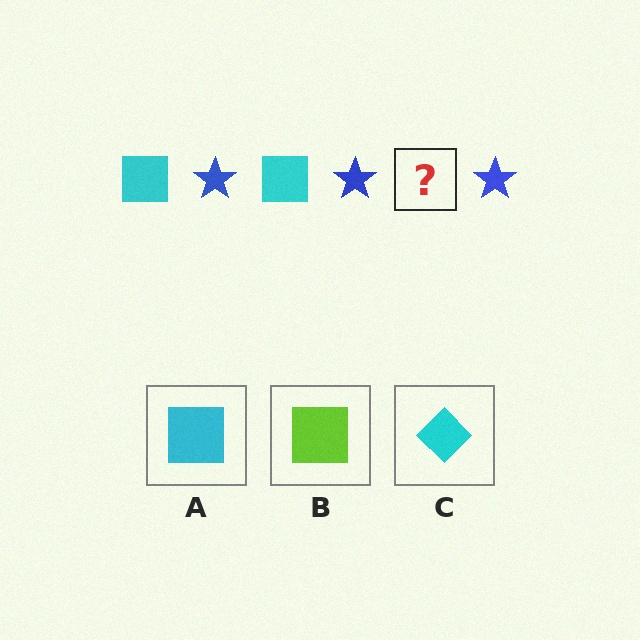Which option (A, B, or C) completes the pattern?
A.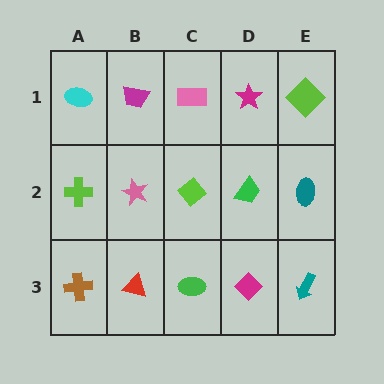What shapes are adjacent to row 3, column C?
A lime diamond (row 2, column C), a red triangle (row 3, column B), a magenta diamond (row 3, column D).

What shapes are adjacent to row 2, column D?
A magenta star (row 1, column D), a magenta diamond (row 3, column D), a lime diamond (row 2, column C), a teal ellipse (row 2, column E).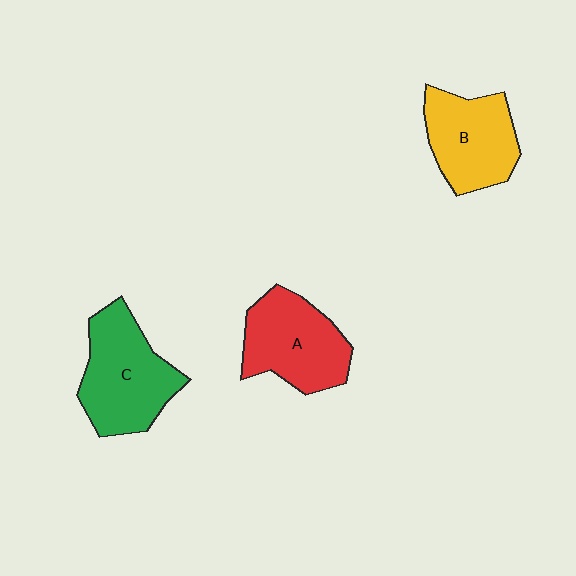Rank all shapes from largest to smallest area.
From largest to smallest: C (green), A (red), B (yellow).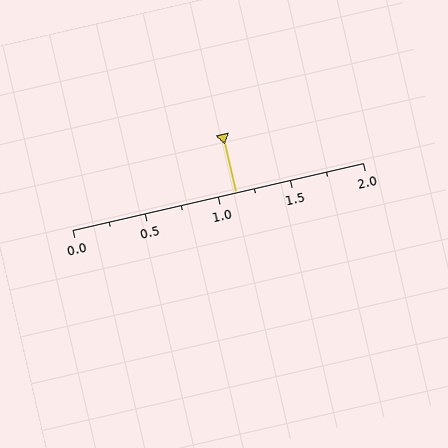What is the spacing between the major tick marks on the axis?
The major ticks are spaced 0.5 apart.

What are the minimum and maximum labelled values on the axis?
The axis runs from 0.0 to 2.0.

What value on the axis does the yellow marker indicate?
The marker indicates approximately 1.12.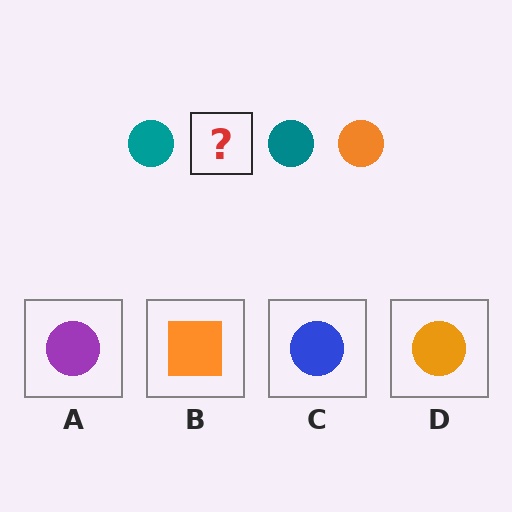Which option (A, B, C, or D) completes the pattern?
D.